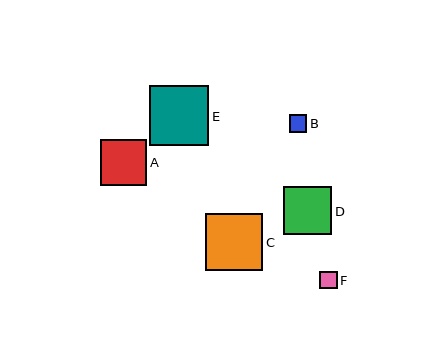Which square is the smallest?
Square F is the smallest with a size of approximately 17 pixels.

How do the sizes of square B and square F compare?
Square B and square F are approximately the same size.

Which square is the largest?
Square E is the largest with a size of approximately 59 pixels.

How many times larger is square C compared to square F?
Square C is approximately 3.3 times the size of square F.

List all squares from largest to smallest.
From largest to smallest: E, C, D, A, B, F.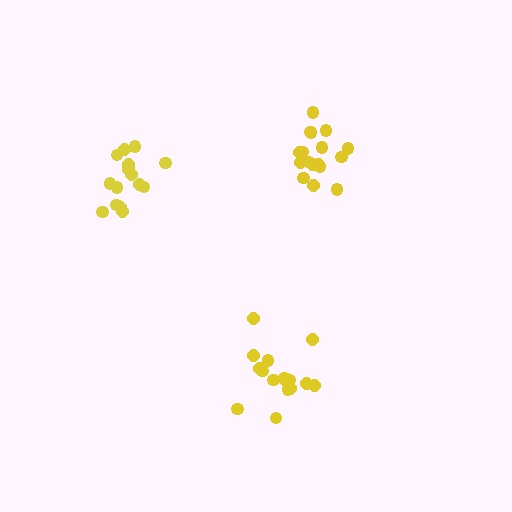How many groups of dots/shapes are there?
There are 3 groups.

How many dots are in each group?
Group 1: 18 dots, Group 2: 16 dots, Group 3: 15 dots (49 total).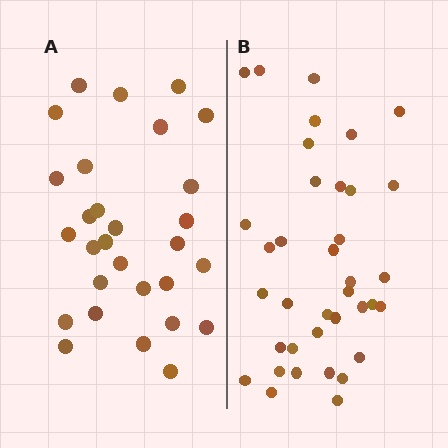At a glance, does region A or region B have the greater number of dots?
Region B (the right region) has more dots.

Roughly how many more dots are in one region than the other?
Region B has roughly 8 or so more dots than region A.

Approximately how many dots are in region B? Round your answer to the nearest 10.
About 40 dots. (The exact count is 37, which rounds to 40.)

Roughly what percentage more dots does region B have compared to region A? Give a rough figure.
About 30% more.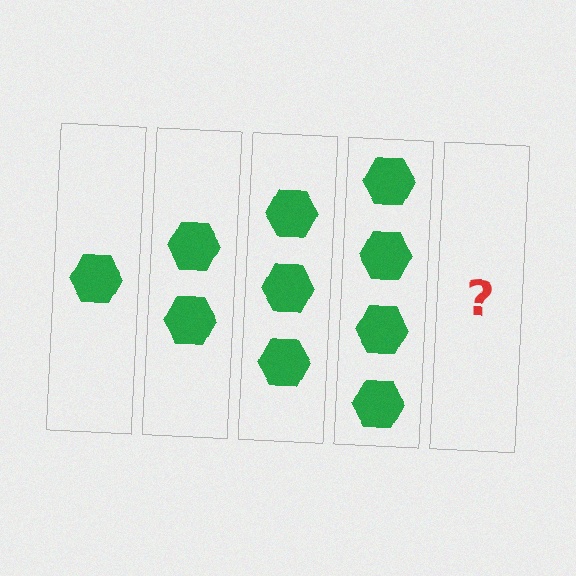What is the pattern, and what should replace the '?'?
The pattern is that each step adds one more hexagon. The '?' should be 5 hexagons.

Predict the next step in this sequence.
The next step is 5 hexagons.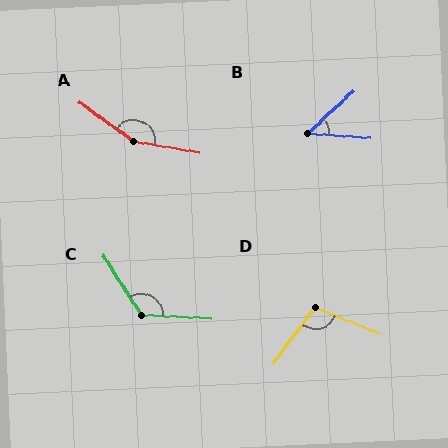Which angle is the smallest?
B, at approximately 46 degrees.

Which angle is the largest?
A, at approximately 155 degrees.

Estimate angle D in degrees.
Approximately 104 degrees.